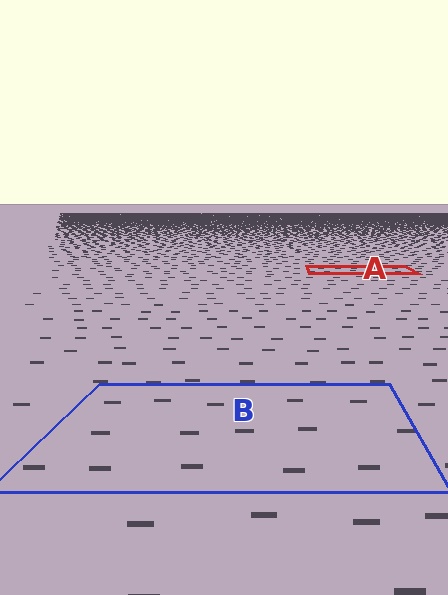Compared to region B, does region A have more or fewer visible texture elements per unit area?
Region A has more texture elements per unit area — they are packed more densely because it is farther away.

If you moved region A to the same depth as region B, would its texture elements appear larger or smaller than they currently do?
They would appear larger. At a closer depth, the same texture elements are projected at a bigger on-screen size.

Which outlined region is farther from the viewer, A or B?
Region A is farther from the viewer — the texture elements inside it appear smaller and more densely packed.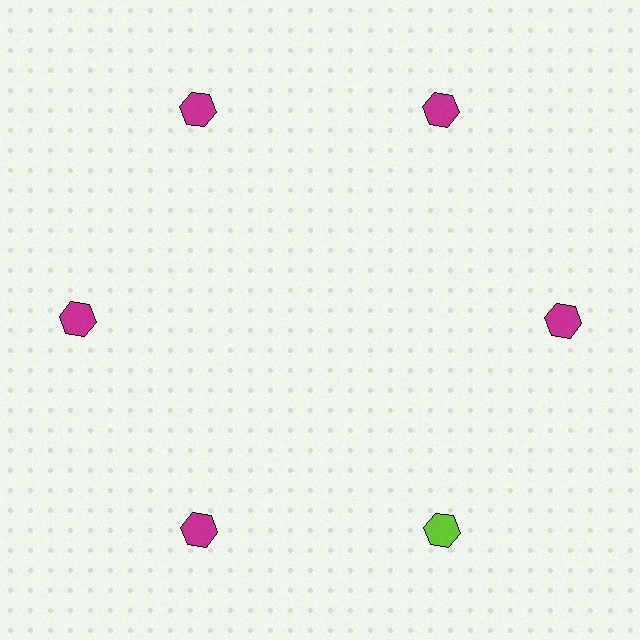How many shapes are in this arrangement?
There are 6 shapes arranged in a ring pattern.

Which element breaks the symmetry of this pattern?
The lime hexagon at roughly the 5 o'clock position breaks the symmetry. All other shapes are magenta hexagons.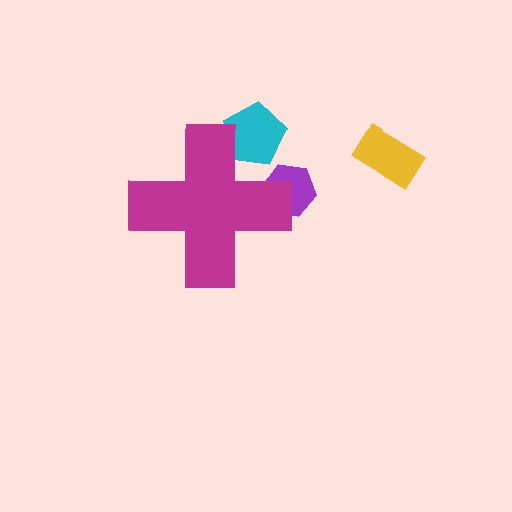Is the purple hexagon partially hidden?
Yes, the purple hexagon is partially hidden behind the magenta cross.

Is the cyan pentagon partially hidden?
Yes, the cyan pentagon is partially hidden behind the magenta cross.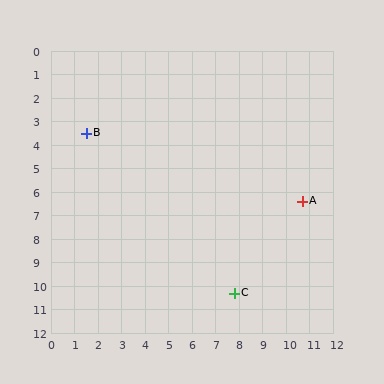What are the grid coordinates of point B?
Point B is at approximately (1.5, 3.5).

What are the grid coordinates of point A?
Point A is at approximately (10.7, 6.4).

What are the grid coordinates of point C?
Point C is at approximately (7.8, 10.3).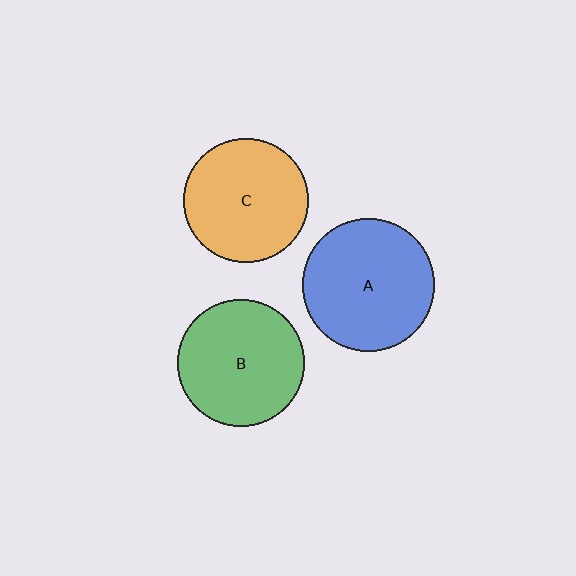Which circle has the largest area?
Circle A (blue).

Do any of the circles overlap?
No, none of the circles overlap.